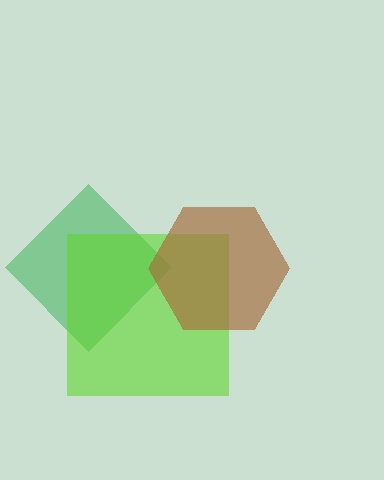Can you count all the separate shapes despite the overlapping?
Yes, there are 3 separate shapes.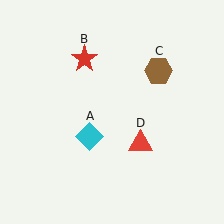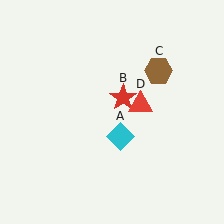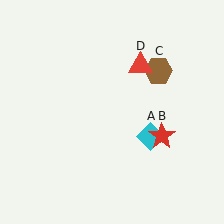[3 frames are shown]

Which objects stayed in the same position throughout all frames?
Brown hexagon (object C) remained stationary.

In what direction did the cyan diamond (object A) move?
The cyan diamond (object A) moved right.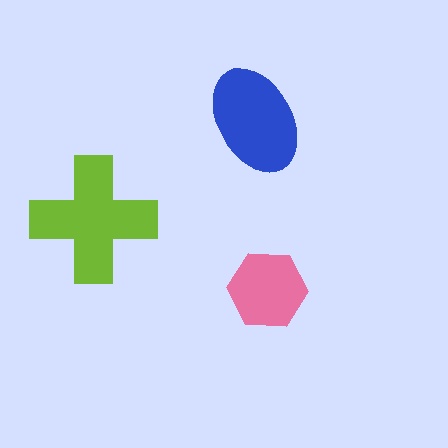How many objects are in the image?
There are 3 objects in the image.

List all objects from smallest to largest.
The pink hexagon, the blue ellipse, the lime cross.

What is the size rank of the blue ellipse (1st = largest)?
2nd.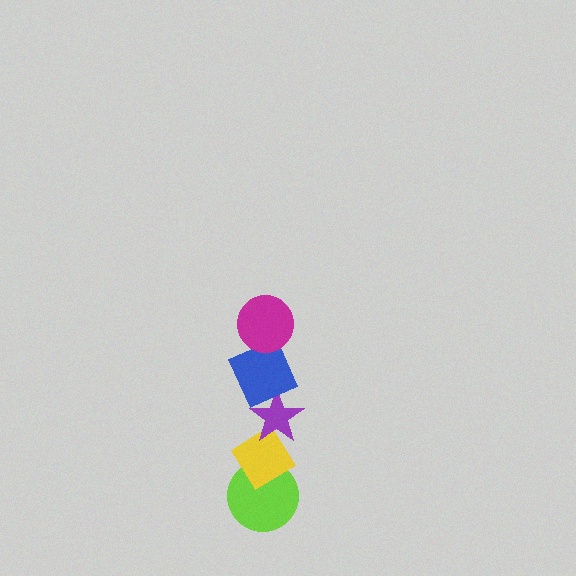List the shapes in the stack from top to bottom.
From top to bottom: the magenta circle, the blue square, the purple star, the yellow diamond, the lime circle.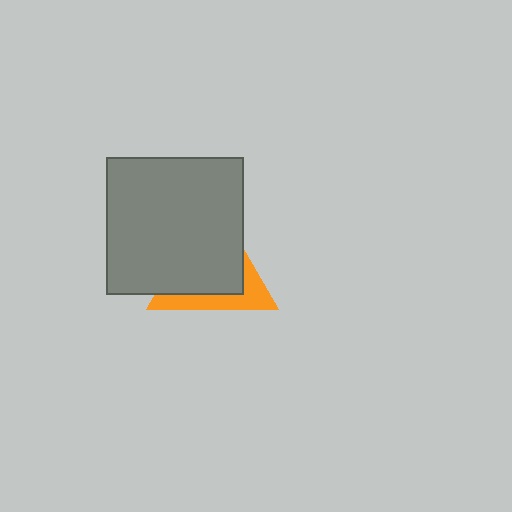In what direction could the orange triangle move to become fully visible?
The orange triangle could move toward the lower-right. That would shift it out from behind the gray square entirely.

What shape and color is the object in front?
The object in front is a gray square.